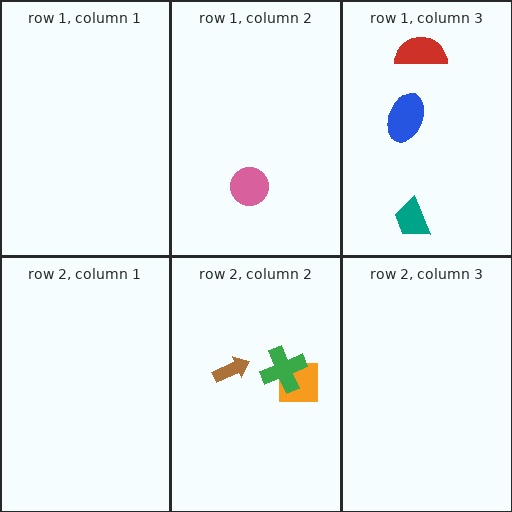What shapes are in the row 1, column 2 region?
The pink circle.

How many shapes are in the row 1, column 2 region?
1.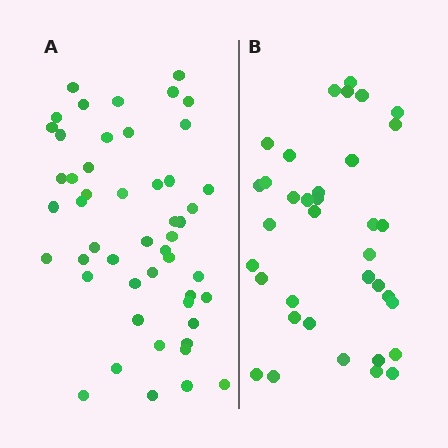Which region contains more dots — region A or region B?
Region A (the left region) has more dots.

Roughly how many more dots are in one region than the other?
Region A has approximately 15 more dots than region B.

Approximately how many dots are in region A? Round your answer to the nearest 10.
About 50 dots.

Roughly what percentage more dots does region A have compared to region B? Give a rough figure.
About 40% more.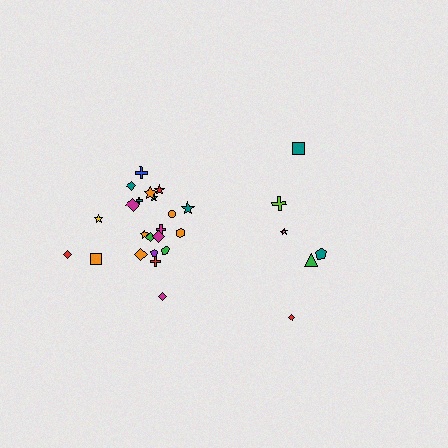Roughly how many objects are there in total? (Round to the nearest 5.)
Roughly 30 objects in total.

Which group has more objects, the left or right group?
The left group.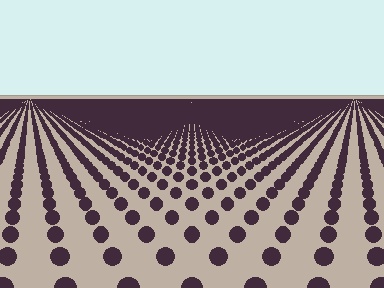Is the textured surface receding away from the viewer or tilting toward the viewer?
The surface is receding away from the viewer. Texture elements get smaller and denser toward the top.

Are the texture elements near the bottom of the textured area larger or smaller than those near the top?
Larger. Near the bottom, elements are closer to the viewer and appear at a bigger on-screen size.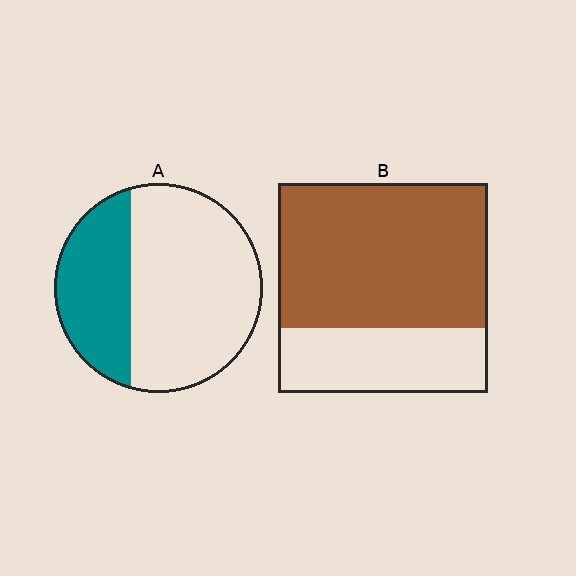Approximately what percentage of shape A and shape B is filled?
A is approximately 35% and B is approximately 70%.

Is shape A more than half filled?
No.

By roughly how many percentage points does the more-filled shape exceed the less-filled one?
By roughly 35 percentage points (B over A).